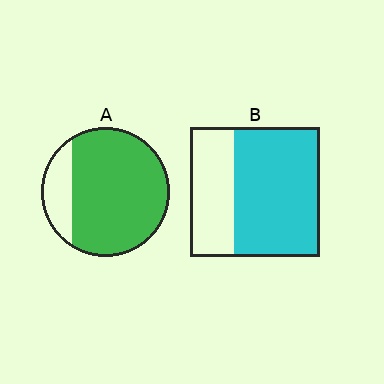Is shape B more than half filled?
Yes.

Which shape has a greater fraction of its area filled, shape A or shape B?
Shape A.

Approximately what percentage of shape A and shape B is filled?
A is approximately 80% and B is approximately 65%.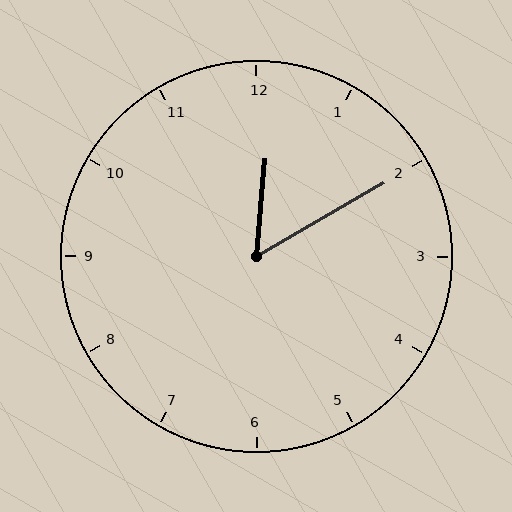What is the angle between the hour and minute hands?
Approximately 55 degrees.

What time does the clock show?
12:10.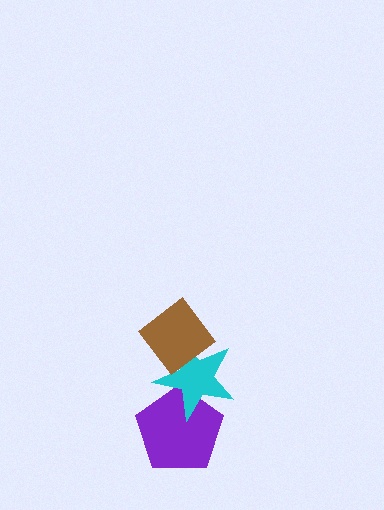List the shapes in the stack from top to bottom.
From top to bottom: the brown diamond, the cyan star, the purple pentagon.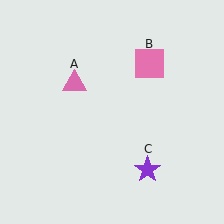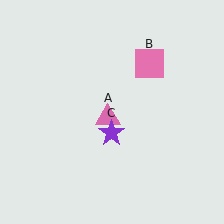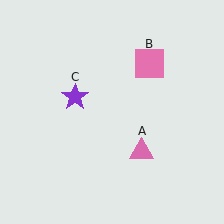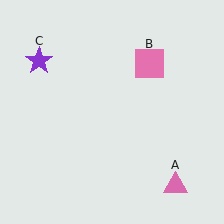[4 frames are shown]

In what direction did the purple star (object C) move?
The purple star (object C) moved up and to the left.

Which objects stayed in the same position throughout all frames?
Pink square (object B) remained stationary.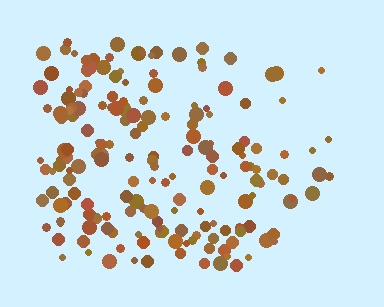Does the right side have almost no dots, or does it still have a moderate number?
Still a moderate number, just noticeably fewer than the left.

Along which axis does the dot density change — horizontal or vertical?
Horizontal.